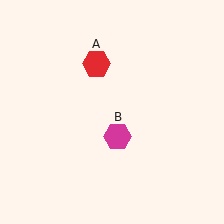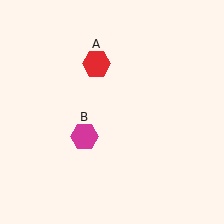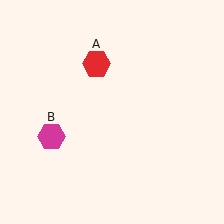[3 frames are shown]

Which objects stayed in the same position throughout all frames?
Red hexagon (object A) remained stationary.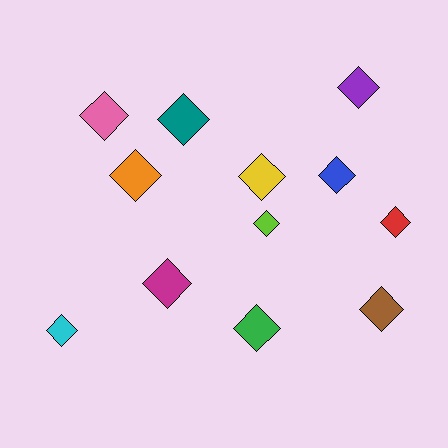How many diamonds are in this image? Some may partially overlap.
There are 12 diamonds.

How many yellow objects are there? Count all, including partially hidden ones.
There is 1 yellow object.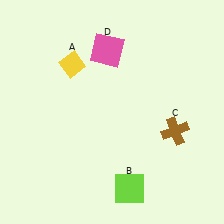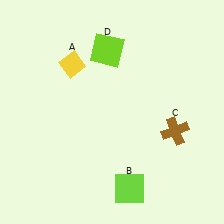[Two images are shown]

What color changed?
The square (D) changed from pink in Image 1 to lime in Image 2.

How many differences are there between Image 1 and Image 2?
There is 1 difference between the two images.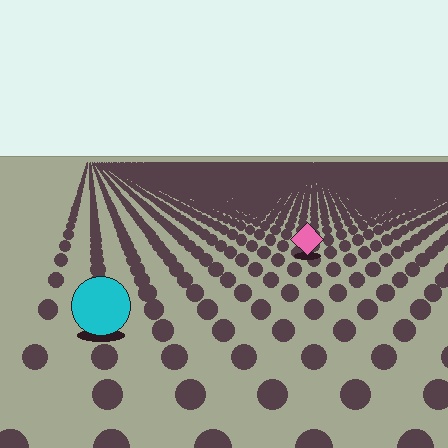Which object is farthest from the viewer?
The pink diamond is farthest from the viewer. It appears smaller and the ground texture around it is denser.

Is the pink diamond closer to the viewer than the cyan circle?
No. The cyan circle is closer — you can tell from the texture gradient: the ground texture is coarser near it.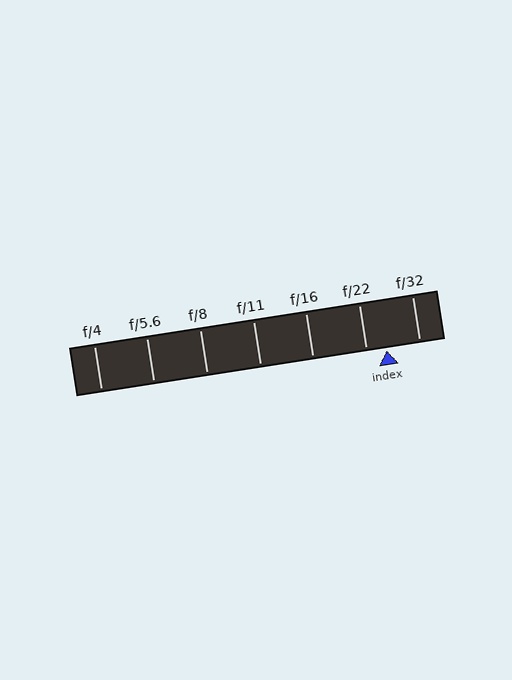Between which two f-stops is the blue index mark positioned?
The index mark is between f/22 and f/32.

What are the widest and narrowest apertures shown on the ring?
The widest aperture shown is f/4 and the narrowest is f/32.